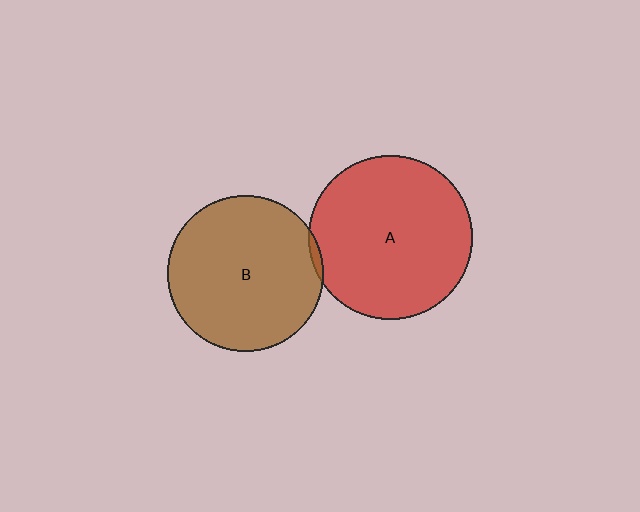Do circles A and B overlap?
Yes.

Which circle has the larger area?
Circle A (red).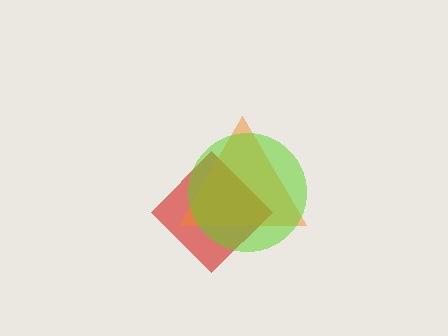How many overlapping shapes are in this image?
There are 3 overlapping shapes in the image.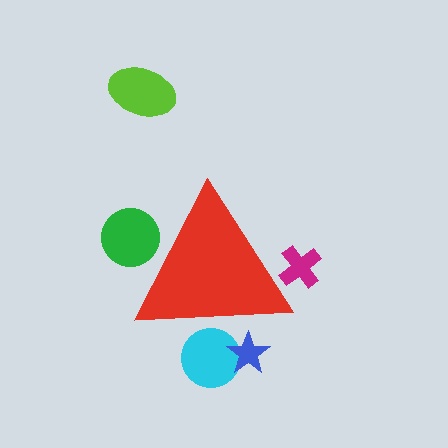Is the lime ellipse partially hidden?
No, the lime ellipse is fully visible.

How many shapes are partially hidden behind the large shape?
4 shapes are partially hidden.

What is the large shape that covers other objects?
A red triangle.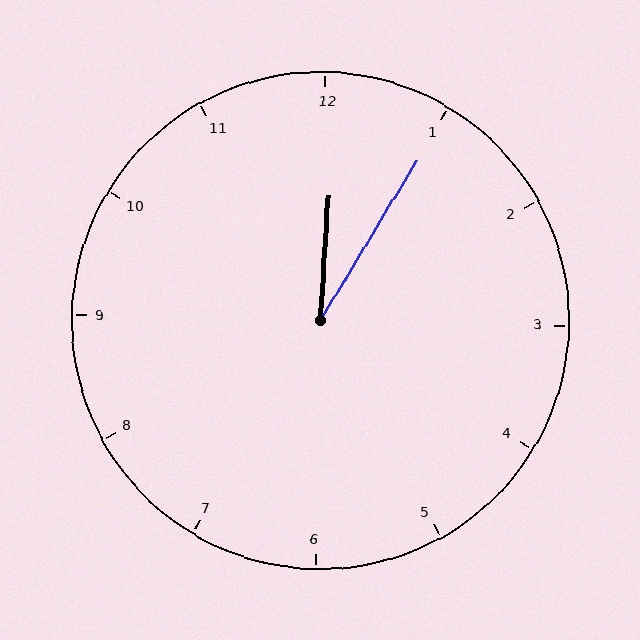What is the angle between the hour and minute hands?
Approximately 28 degrees.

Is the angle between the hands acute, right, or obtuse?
It is acute.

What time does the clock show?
12:05.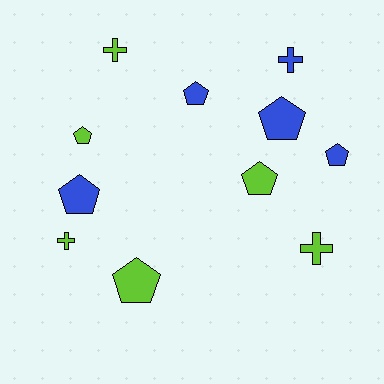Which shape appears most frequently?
Pentagon, with 7 objects.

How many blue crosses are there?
There is 1 blue cross.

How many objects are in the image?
There are 11 objects.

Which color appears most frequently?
Lime, with 6 objects.